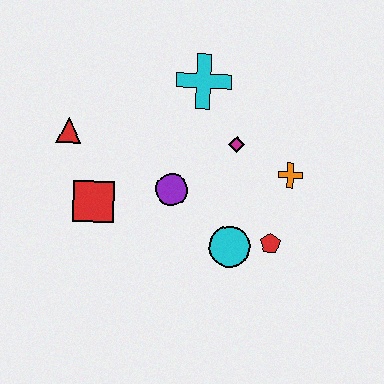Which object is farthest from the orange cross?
The red triangle is farthest from the orange cross.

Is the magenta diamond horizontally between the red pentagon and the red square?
Yes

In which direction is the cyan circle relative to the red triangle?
The cyan circle is to the right of the red triangle.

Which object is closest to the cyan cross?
The magenta diamond is closest to the cyan cross.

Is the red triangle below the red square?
No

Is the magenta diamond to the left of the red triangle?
No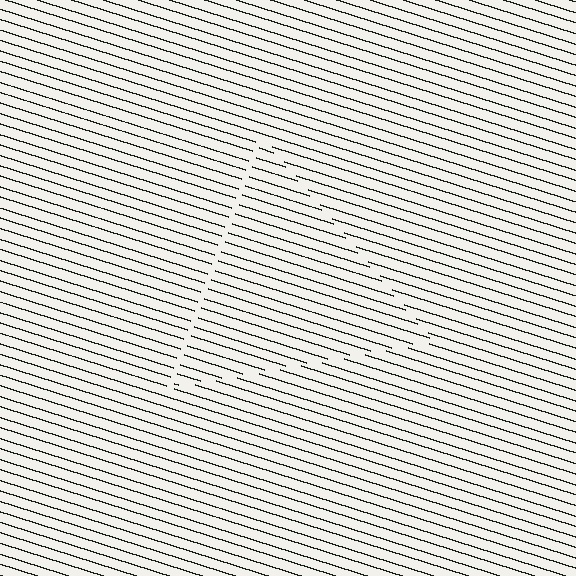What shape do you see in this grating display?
An illusory triangle. The interior of the shape contains the same grating, shifted by half a period — the contour is defined by the phase discontinuity where line-ends from the inner and outer gratings abut.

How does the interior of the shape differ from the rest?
The interior of the shape contains the same grating, shifted by half a period — the contour is defined by the phase discontinuity where line-ends from the inner and outer gratings abut.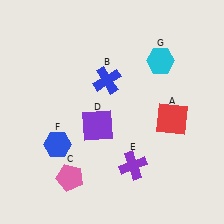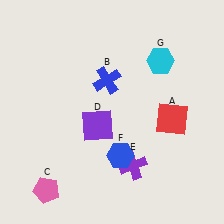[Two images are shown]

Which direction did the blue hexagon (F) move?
The blue hexagon (F) moved right.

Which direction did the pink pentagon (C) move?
The pink pentagon (C) moved left.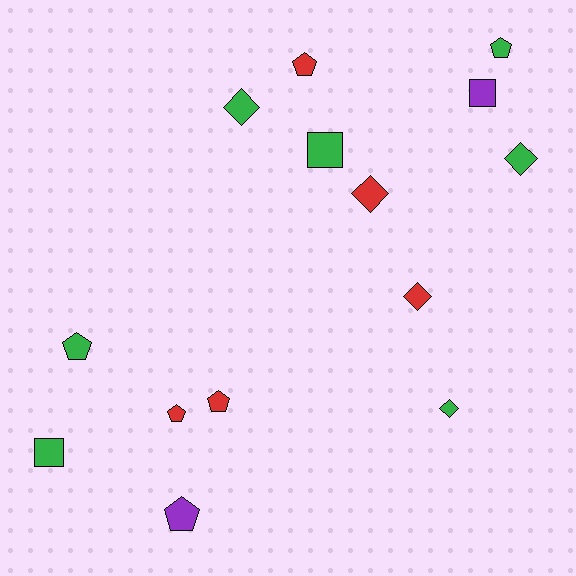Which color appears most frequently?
Green, with 7 objects.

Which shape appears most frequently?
Pentagon, with 6 objects.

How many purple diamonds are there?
There are no purple diamonds.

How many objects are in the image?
There are 14 objects.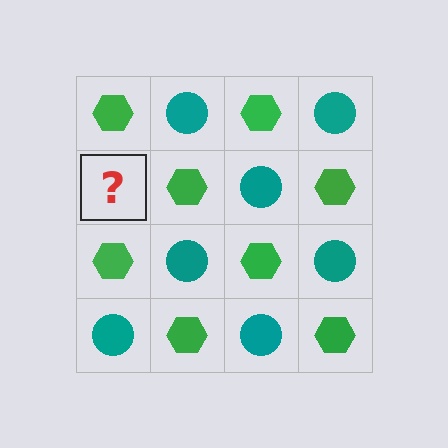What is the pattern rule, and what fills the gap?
The rule is that it alternates green hexagon and teal circle in a checkerboard pattern. The gap should be filled with a teal circle.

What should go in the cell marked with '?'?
The missing cell should contain a teal circle.